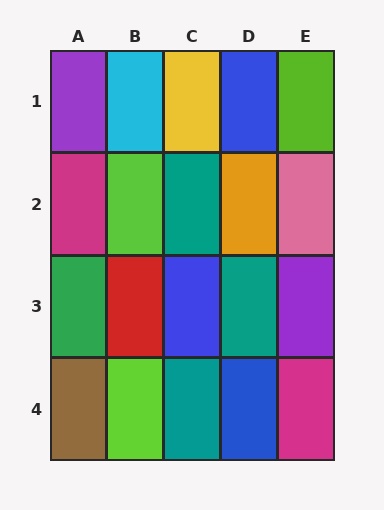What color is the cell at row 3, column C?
Blue.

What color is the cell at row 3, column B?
Red.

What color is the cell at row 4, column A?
Brown.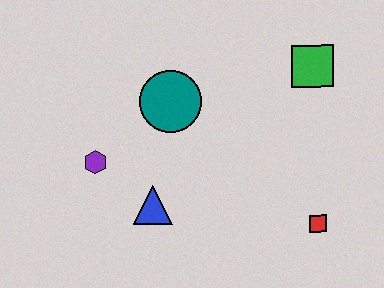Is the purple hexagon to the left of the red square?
Yes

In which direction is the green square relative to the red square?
The green square is above the red square.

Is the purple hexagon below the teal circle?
Yes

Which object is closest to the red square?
The green square is closest to the red square.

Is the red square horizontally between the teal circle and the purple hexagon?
No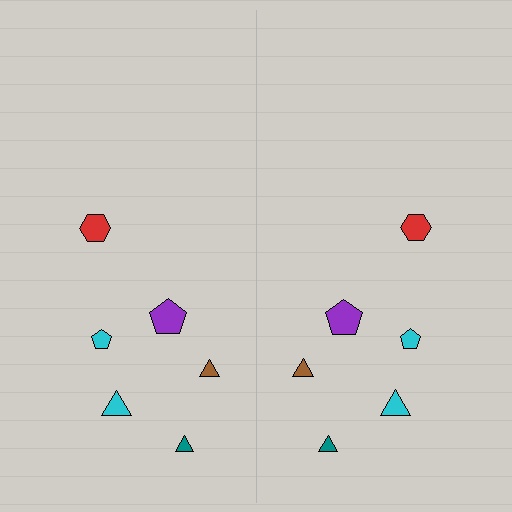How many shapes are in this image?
There are 12 shapes in this image.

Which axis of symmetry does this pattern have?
The pattern has a vertical axis of symmetry running through the center of the image.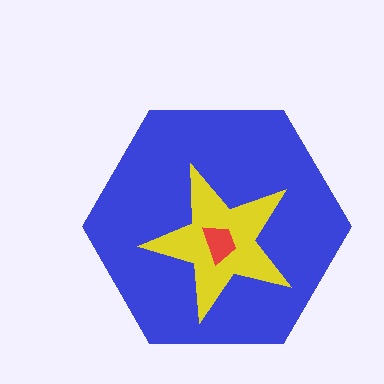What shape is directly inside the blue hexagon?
The yellow star.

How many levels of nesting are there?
3.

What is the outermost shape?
The blue hexagon.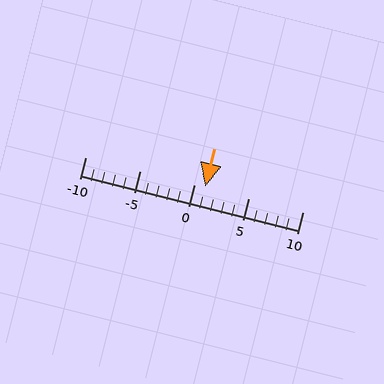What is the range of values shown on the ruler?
The ruler shows values from -10 to 10.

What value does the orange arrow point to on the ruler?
The orange arrow points to approximately 1.